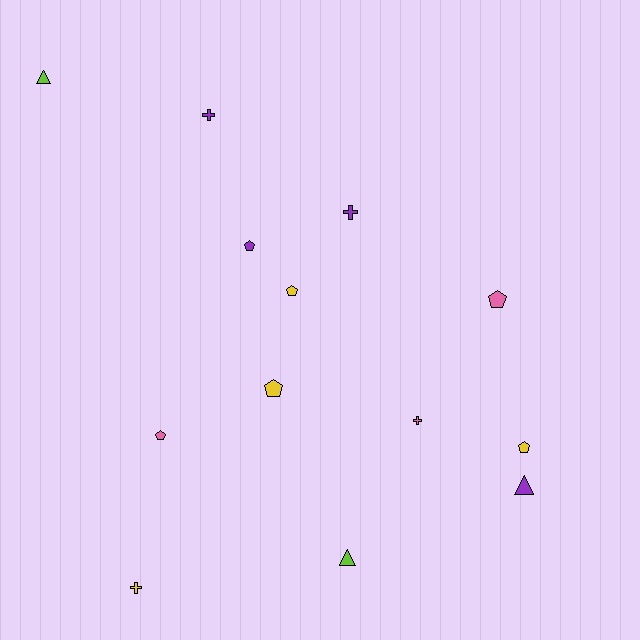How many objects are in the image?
There are 13 objects.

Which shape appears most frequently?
Pentagon, with 6 objects.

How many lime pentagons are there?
There are no lime pentagons.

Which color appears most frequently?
Yellow, with 4 objects.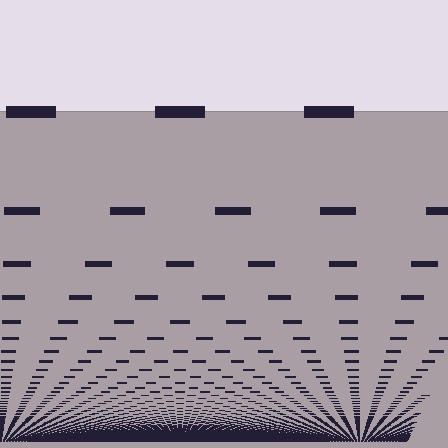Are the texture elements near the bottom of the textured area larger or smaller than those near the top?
Smaller. The gradient is inverted — elements near the bottom are smaller and denser.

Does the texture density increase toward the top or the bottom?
Density increases toward the bottom.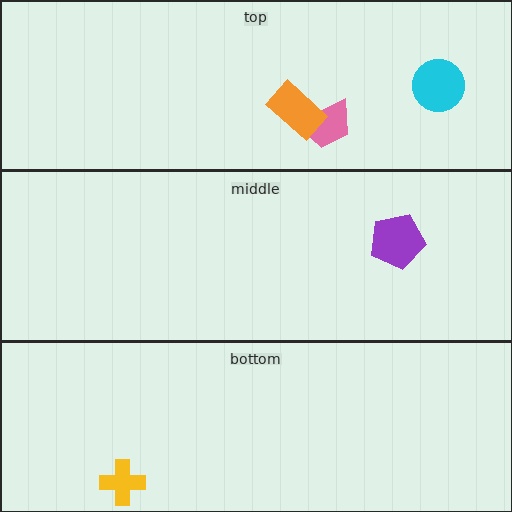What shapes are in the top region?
The pink trapezoid, the orange rectangle, the cyan circle.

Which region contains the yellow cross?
The bottom region.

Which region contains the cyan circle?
The top region.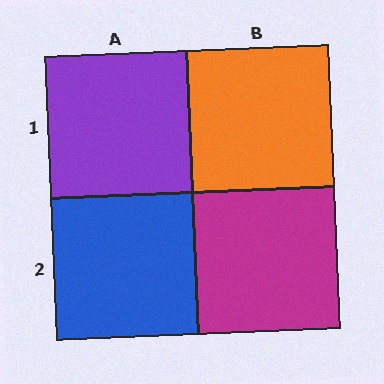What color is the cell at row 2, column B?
Magenta.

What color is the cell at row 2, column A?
Blue.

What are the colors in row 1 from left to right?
Purple, orange.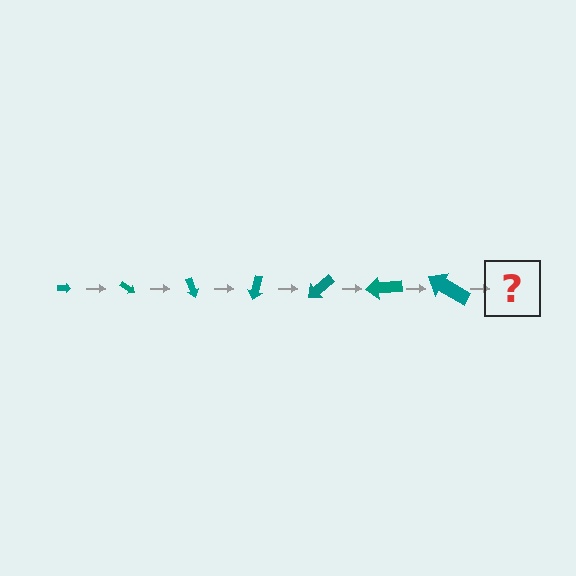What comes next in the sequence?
The next element should be an arrow, larger than the previous one and rotated 245 degrees from the start.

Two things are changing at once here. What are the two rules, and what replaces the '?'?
The two rules are that the arrow grows larger each step and it rotates 35 degrees each step. The '?' should be an arrow, larger than the previous one and rotated 245 degrees from the start.